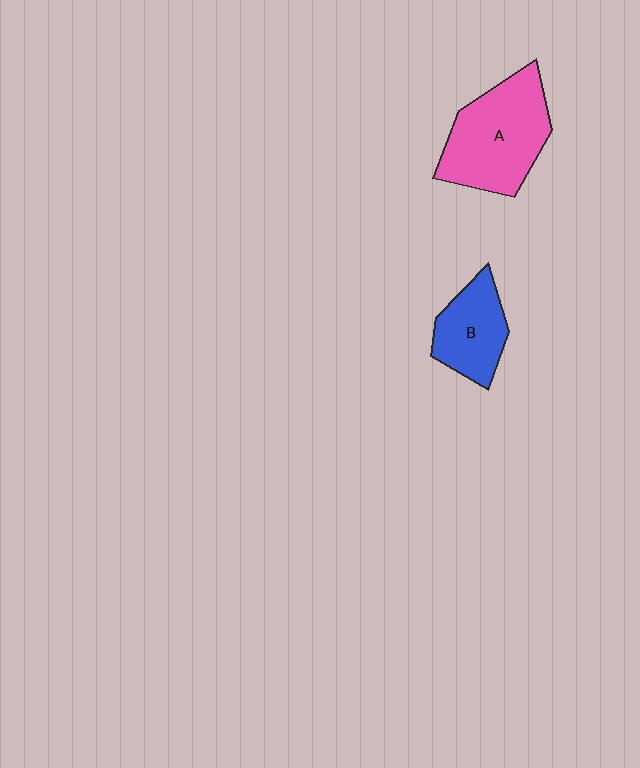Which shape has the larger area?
Shape A (pink).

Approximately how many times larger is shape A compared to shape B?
Approximately 1.6 times.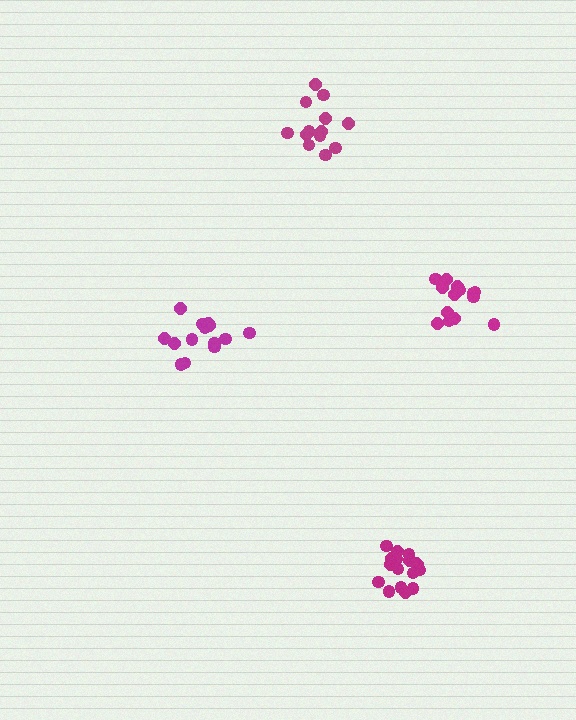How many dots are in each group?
Group 1: 14 dots, Group 2: 13 dots, Group 3: 18 dots, Group 4: 14 dots (59 total).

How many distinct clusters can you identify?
There are 4 distinct clusters.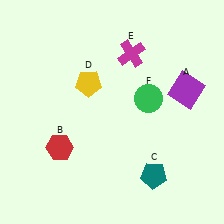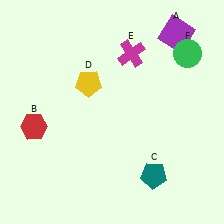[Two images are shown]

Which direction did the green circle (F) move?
The green circle (F) moved up.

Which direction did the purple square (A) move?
The purple square (A) moved up.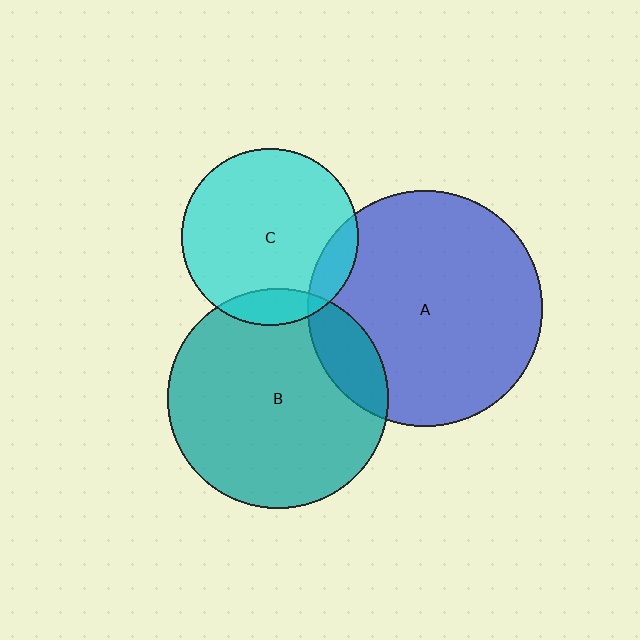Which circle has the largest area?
Circle A (blue).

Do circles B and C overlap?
Yes.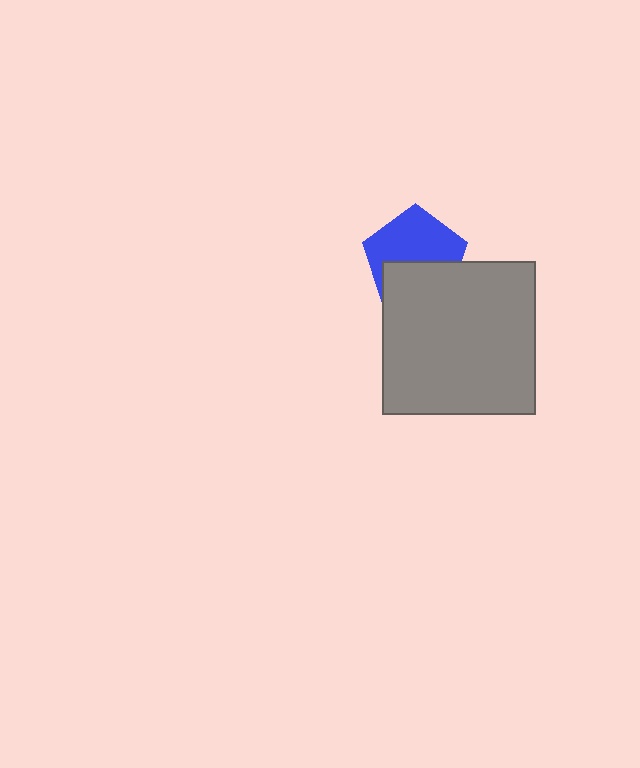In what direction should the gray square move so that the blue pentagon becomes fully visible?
The gray square should move down. That is the shortest direction to clear the overlap and leave the blue pentagon fully visible.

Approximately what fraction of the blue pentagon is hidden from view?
Roughly 42% of the blue pentagon is hidden behind the gray square.